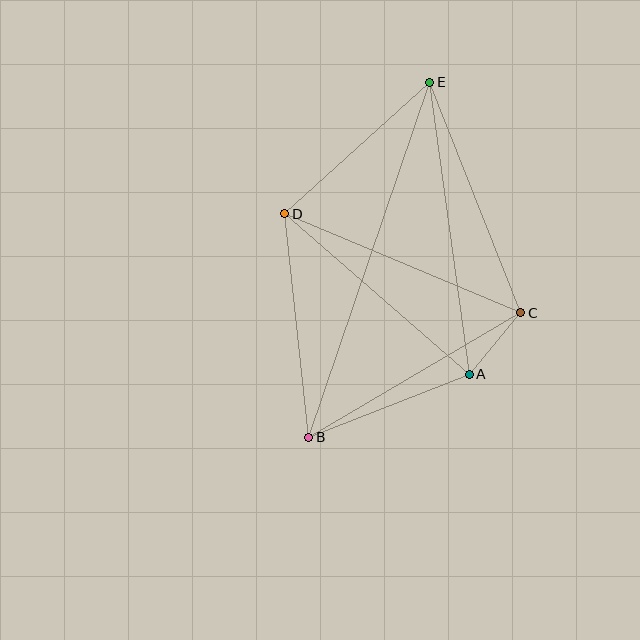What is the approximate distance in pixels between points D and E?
The distance between D and E is approximately 195 pixels.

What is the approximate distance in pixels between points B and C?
The distance between B and C is approximately 246 pixels.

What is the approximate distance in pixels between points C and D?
The distance between C and D is approximately 256 pixels.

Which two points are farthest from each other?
Points B and E are farthest from each other.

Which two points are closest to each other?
Points A and C are closest to each other.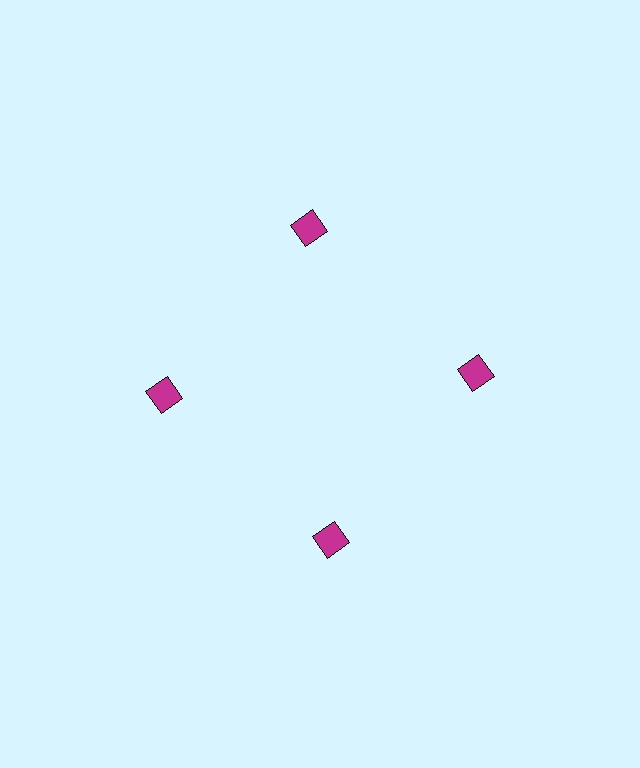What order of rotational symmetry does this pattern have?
This pattern has 4-fold rotational symmetry.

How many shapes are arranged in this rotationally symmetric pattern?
There are 4 shapes, arranged in 4 groups of 1.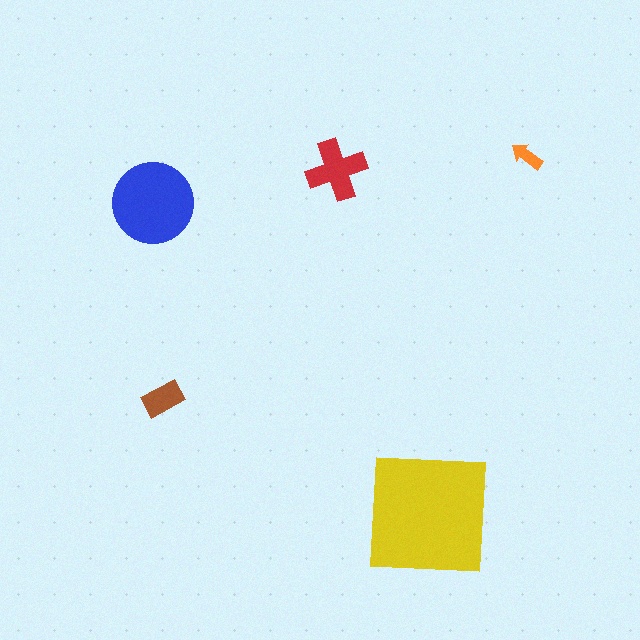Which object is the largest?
The yellow square.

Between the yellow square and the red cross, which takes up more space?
The yellow square.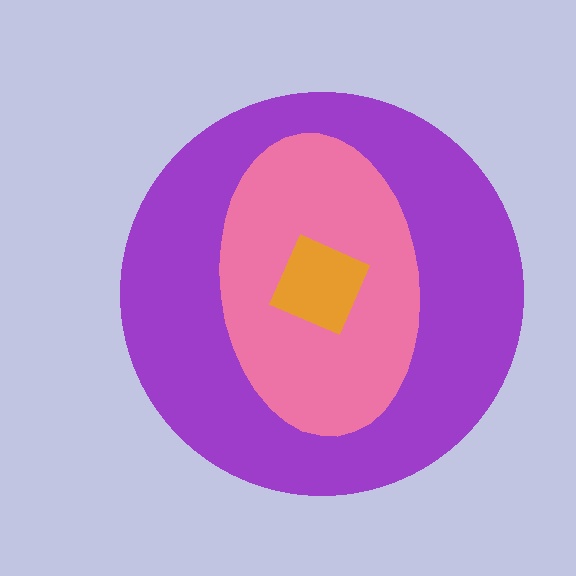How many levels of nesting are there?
3.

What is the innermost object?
The orange square.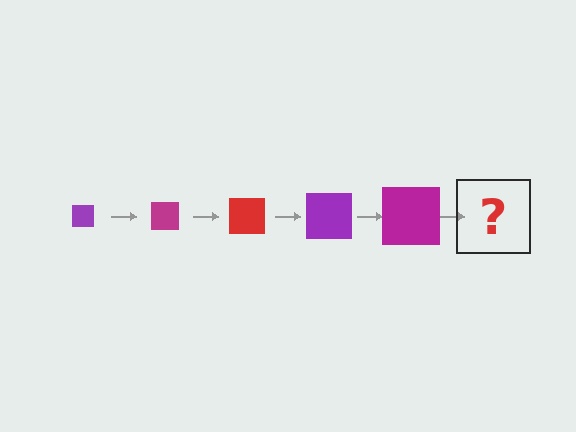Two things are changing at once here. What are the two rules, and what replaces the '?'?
The two rules are that the square grows larger each step and the color cycles through purple, magenta, and red. The '?' should be a red square, larger than the previous one.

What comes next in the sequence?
The next element should be a red square, larger than the previous one.